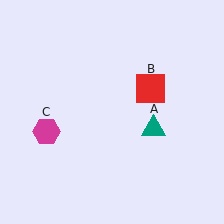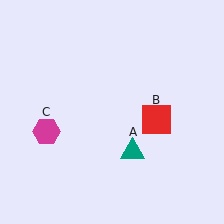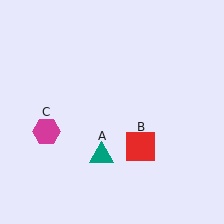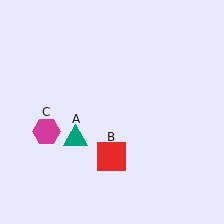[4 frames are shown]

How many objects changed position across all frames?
2 objects changed position: teal triangle (object A), red square (object B).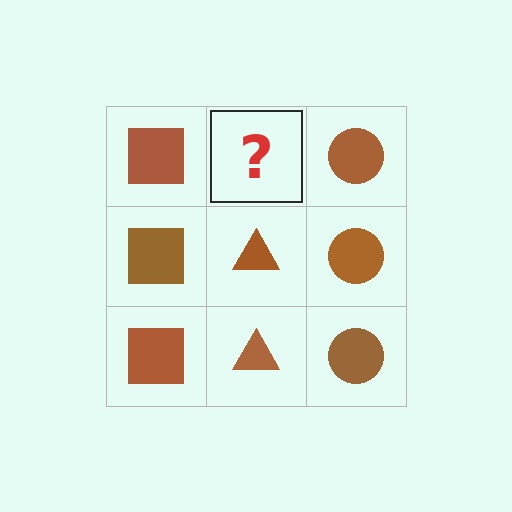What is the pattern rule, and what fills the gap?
The rule is that each column has a consistent shape. The gap should be filled with a brown triangle.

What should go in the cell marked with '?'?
The missing cell should contain a brown triangle.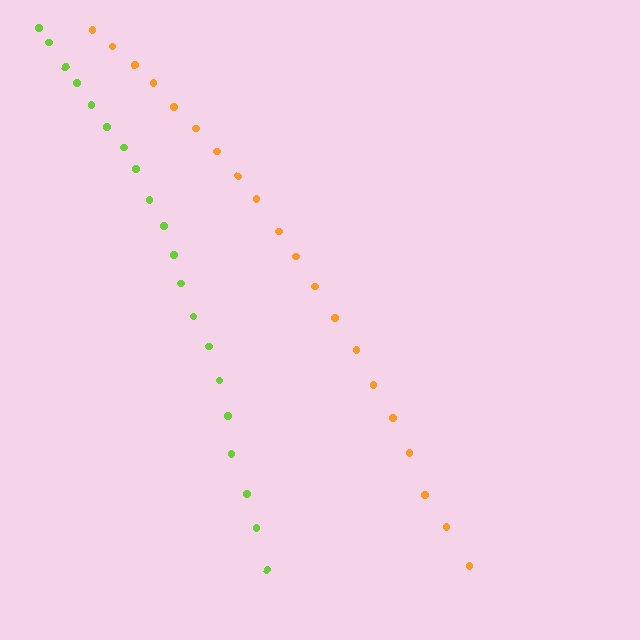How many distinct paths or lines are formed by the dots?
There are 2 distinct paths.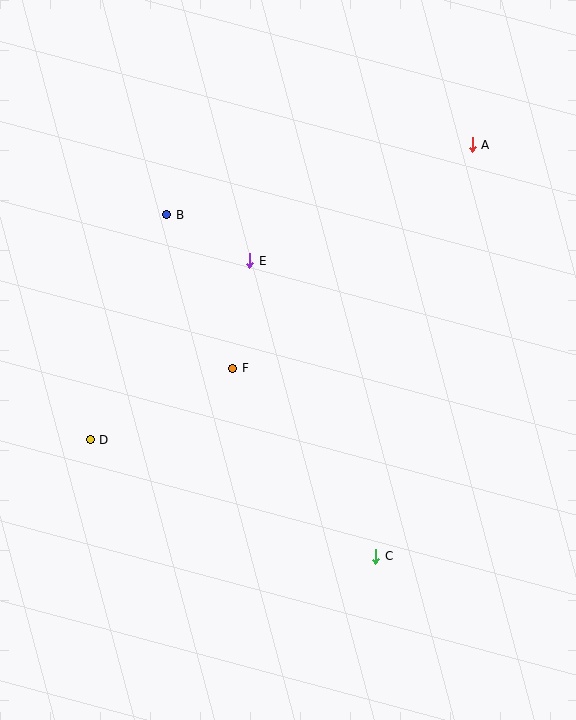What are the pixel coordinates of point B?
Point B is at (167, 215).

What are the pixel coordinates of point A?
Point A is at (472, 145).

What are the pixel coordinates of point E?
Point E is at (250, 261).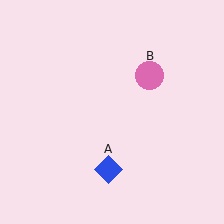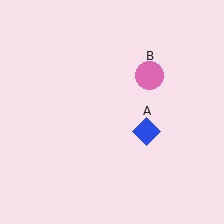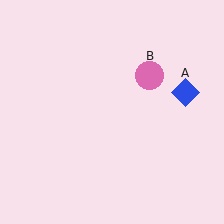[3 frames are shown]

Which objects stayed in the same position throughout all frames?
Pink circle (object B) remained stationary.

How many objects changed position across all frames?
1 object changed position: blue diamond (object A).